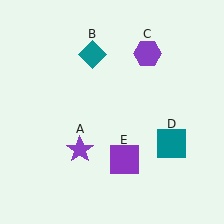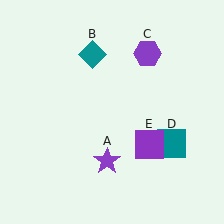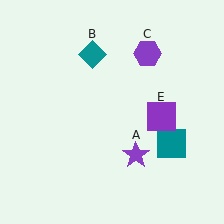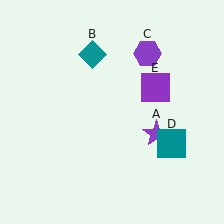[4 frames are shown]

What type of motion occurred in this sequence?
The purple star (object A), purple square (object E) rotated counterclockwise around the center of the scene.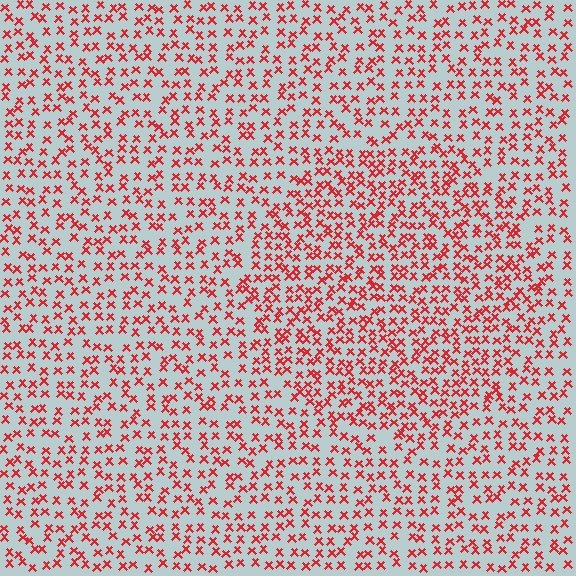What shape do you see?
I see a circle.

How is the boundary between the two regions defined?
The boundary is defined by a change in element density (approximately 1.5x ratio). All elements are the same color, size, and shape.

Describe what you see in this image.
The image contains small red elements arranged at two different densities. A circle-shaped region is visible where the elements are more densely packed than the surrounding area.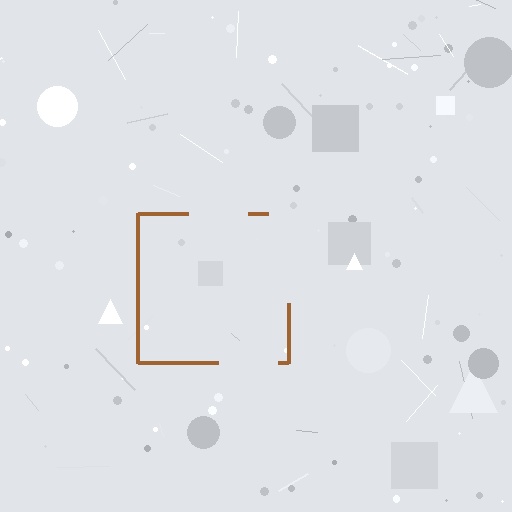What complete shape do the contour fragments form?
The contour fragments form a square.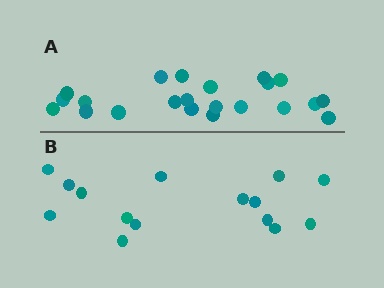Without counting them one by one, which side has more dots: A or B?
Region A (the top region) has more dots.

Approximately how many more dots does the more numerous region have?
Region A has roughly 8 or so more dots than region B.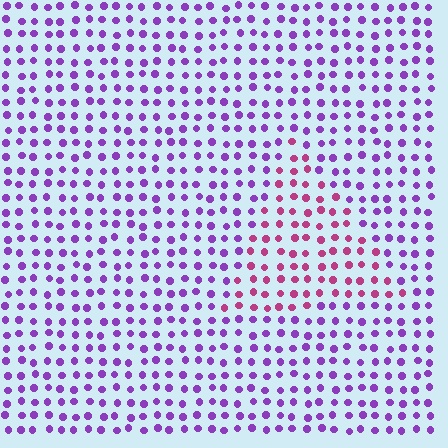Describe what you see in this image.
The image is filled with small purple elements in a uniform arrangement. A triangle-shaped region is visible where the elements are tinted to a slightly different hue, forming a subtle color boundary.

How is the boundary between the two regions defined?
The boundary is defined purely by a slight shift in hue (about 47 degrees). Spacing, size, and orientation are identical on both sides.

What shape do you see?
I see a triangle.